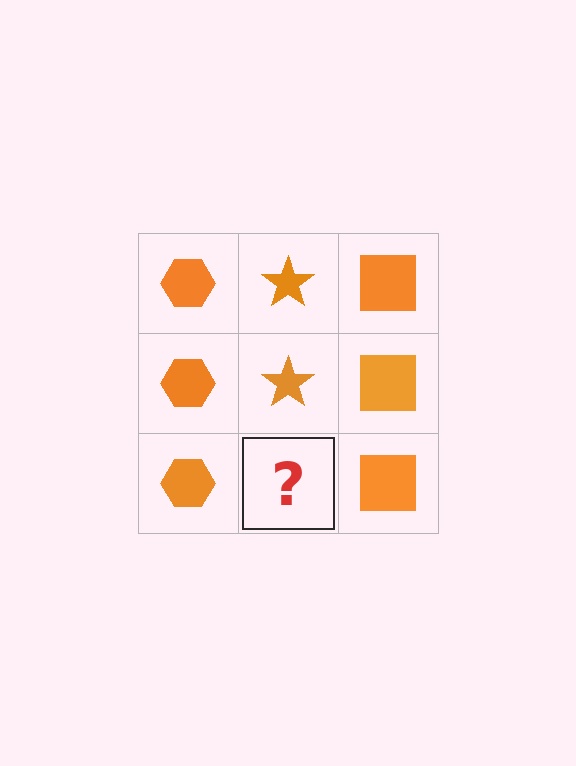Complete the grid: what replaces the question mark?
The question mark should be replaced with an orange star.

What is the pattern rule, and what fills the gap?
The rule is that each column has a consistent shape. The gap should be filled with an orange star.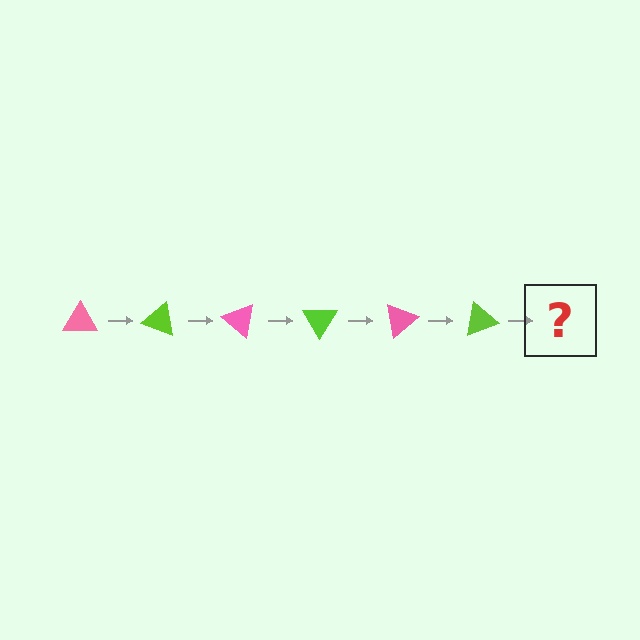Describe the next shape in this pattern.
It should be a pink triangle, rotated 120 degrees from the start.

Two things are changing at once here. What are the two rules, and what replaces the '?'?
The two rules are that it rotates 20 degrees each step and the color cycles through pink and lime. The '?' should be a pink triangle, rotated 120 degrees from the start.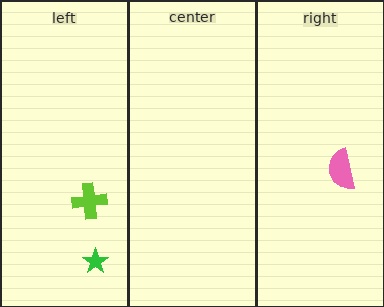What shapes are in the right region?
The pink semicircle.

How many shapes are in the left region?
2.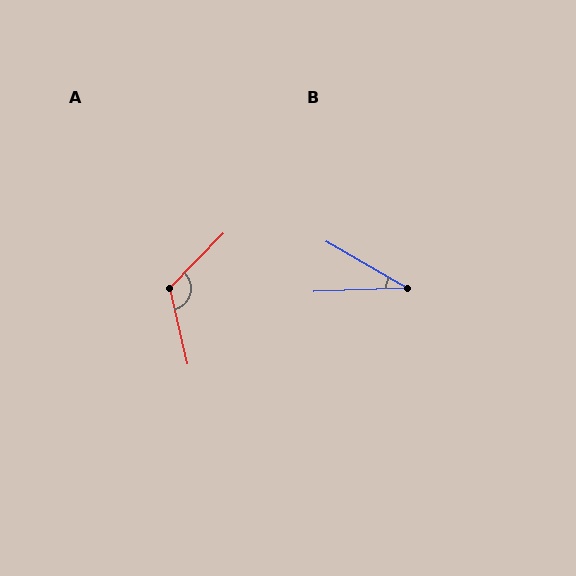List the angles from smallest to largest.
B (32°), A (123°).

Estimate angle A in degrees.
Approximately 123 degrees.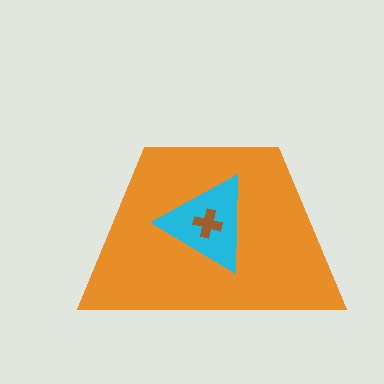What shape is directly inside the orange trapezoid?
The cyan triangle.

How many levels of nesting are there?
3.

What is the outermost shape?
The orange trapezoid.